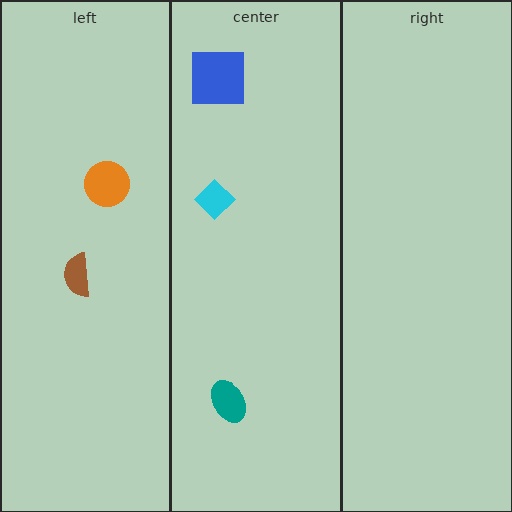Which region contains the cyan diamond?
The center region.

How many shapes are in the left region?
2.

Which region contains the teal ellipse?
The center region.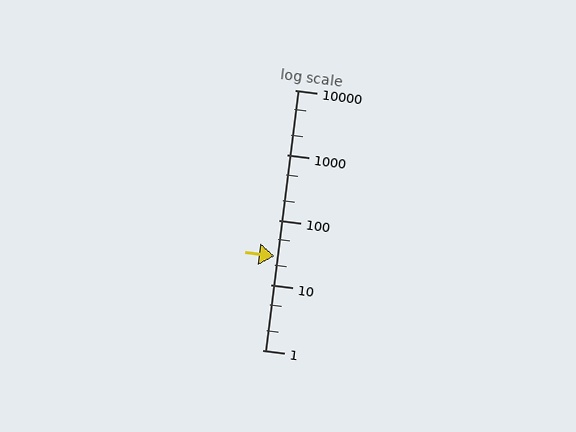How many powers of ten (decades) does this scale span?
The scale spans 4 decades, from 1 to 10000.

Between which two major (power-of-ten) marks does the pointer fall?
The pointer is between 10 and 100.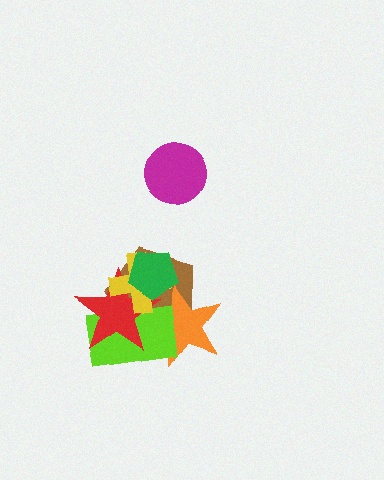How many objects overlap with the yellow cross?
5 objects overlap with the yellow cross.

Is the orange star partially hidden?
Yes, it is partially covered by another shape.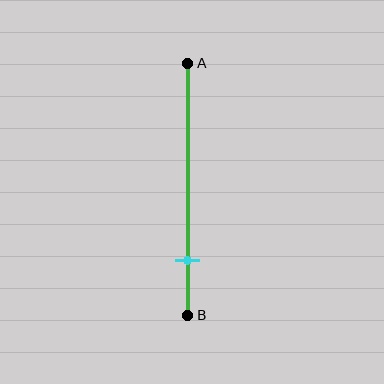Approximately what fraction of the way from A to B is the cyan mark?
The cyan mark is approximately 80% of the way from A to B.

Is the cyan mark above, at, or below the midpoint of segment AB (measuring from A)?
The cyan mark is below the midpoint of segment AB.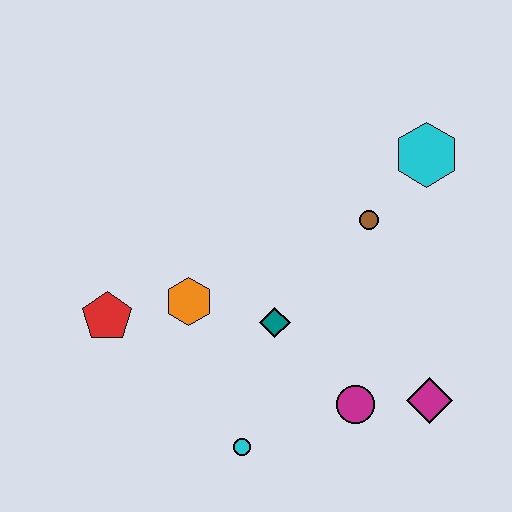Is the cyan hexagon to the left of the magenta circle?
No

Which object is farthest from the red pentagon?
The cyan hexagon is farthest from the red pentagon.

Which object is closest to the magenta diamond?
The magenta circle is closest to the magenta diamond.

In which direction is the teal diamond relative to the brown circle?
The teal diamond is below the brown circle.